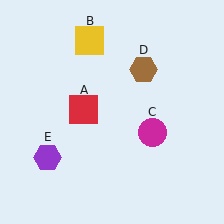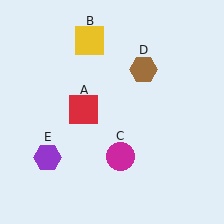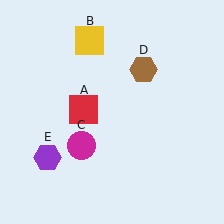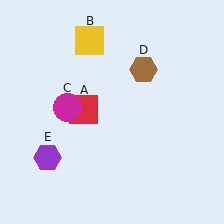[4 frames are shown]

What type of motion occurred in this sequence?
The magenta circle (object C) rotated clockwise around the center of the scene.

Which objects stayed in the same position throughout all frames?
Red square (object A) and yellow square (object B) and brown hexagon (object D) and purple hexagon (object E) remained stationary.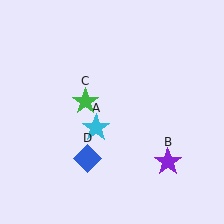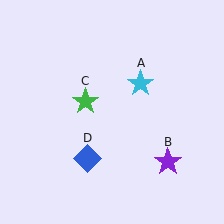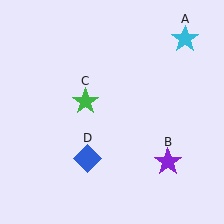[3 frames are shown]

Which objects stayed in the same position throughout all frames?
Purple star (object B) and green star (object C) and blue diamond (object D) remained stationary.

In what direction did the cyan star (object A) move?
The cyan star (object A) moved up and to the right.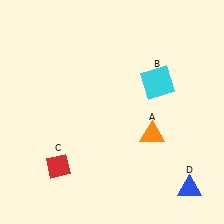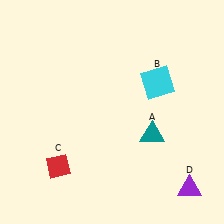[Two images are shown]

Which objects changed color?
A changed from orange to teal. D changed from blue to purple.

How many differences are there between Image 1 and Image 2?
There are 2 differences between the two images.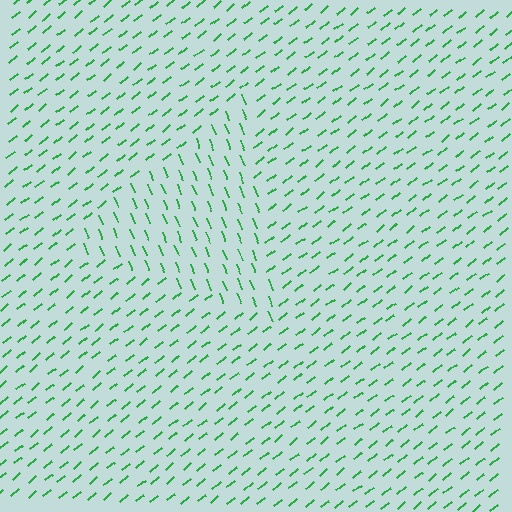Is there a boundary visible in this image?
Yes, there is a texture boundary formed by a change in line orientation.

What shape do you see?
I see a triangle.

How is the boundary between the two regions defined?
The boundary is defined purely by a change in line orientation (approximately 73 degrees difference). All lines are the same color and thickness.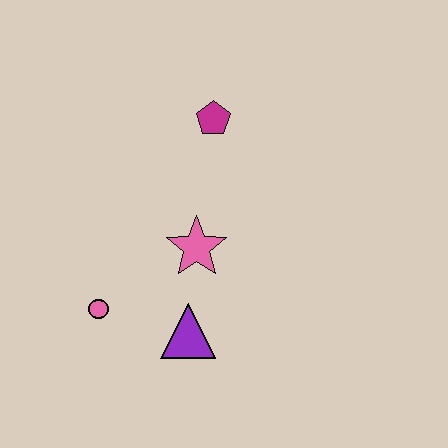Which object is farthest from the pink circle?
The magenta pentagon is farthest from the pink circle.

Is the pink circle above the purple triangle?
Yes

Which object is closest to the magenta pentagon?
The pink star is closest to the magenta pentagon.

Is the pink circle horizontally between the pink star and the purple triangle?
No